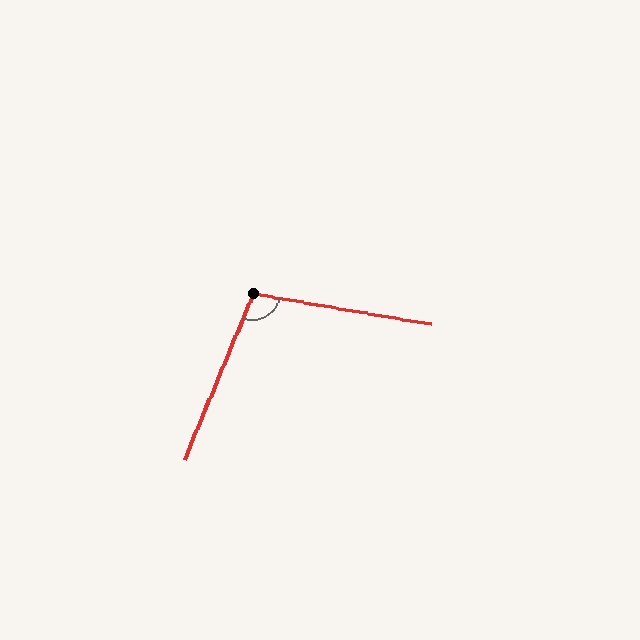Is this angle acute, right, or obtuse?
It is obtuse.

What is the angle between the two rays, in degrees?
Approximately 103 degrees.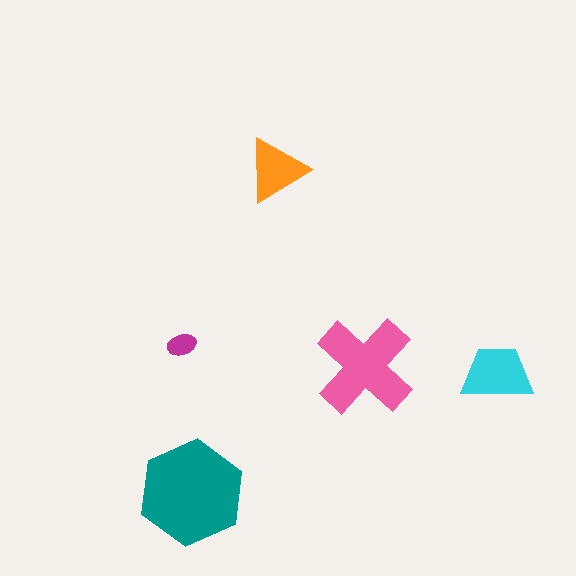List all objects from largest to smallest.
The teal hexagon, the pink cross, the cyan trapezoid, the orange triangle, the magenta ellipse.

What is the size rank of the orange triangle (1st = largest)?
4th.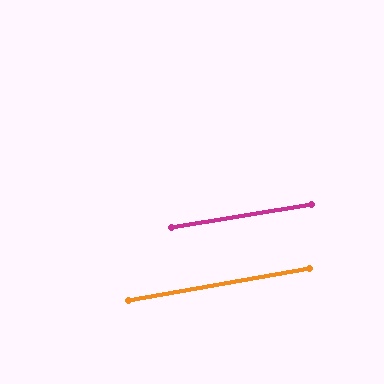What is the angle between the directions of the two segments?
Approximately 0 degrees.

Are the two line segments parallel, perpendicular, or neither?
Parallel — their directions differ by only 0.4°.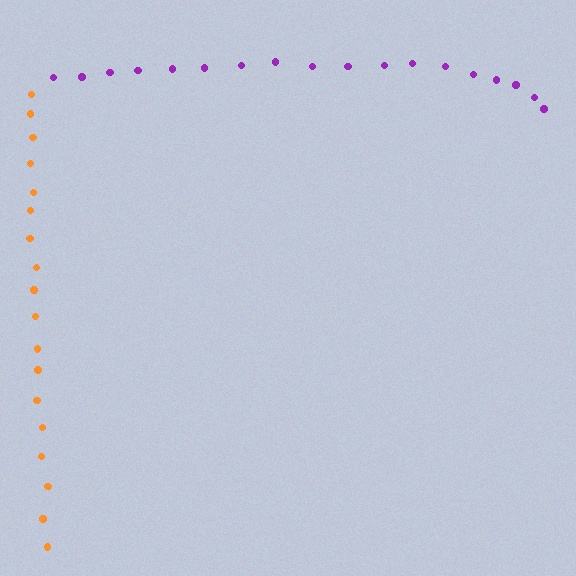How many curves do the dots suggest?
There are 2 distinct paths.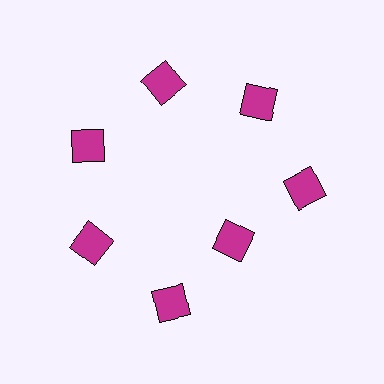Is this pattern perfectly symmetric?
No. The 7 magenta diamonds are arranged in a ring, but one element near the 5 o'clock position is pulled inward toward the center, breaking the 7-fold rotational symmetry.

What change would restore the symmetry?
The symmetry would be restored by moving it outward, back onto the ring so that all 7 diamonds sit at equal angles and equal distance from the center.